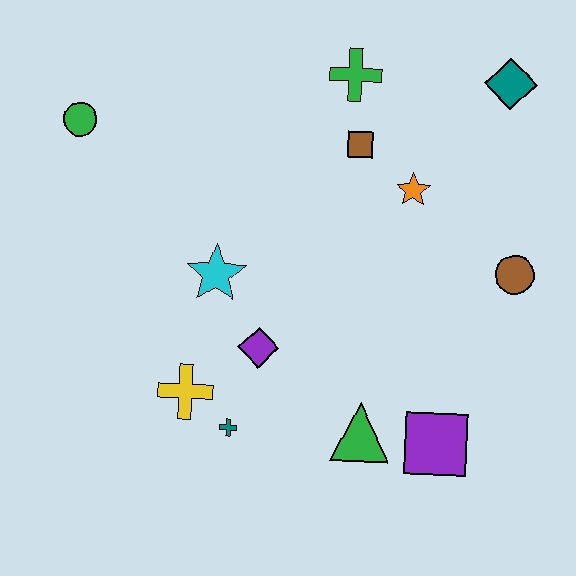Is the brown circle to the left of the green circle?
No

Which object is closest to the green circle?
The cyan star is closest to the green circle.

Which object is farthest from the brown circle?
The green circle is farthest from the brown circle.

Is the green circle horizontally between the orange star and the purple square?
No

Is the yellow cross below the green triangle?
No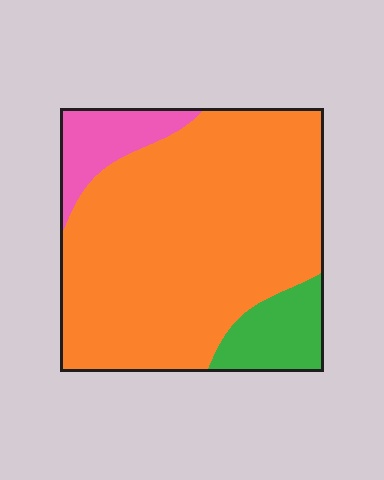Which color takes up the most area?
Orange, at roughly 80%.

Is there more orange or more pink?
Orange.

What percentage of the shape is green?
Green takes up about one tenth (1/10) of the shape.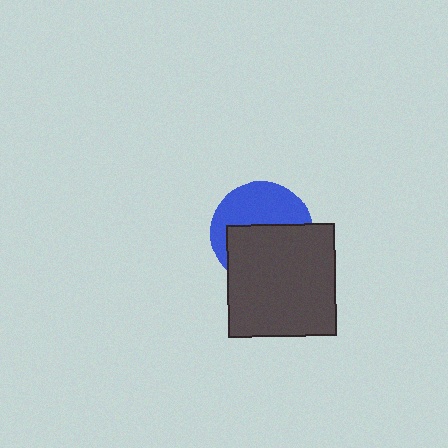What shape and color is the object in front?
The object in front is a dark gray rectangle.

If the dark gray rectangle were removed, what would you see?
You would see the complete blue circle.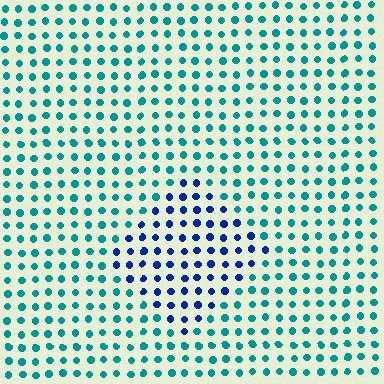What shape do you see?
I see a diamond.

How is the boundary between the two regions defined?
The boundary is defined purely by a slight shift in hue (about 45 degrees). Spacing, size, and orientation are identical on both sides.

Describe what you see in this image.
The image is filled with small teal elements in a uniform arrangement. A diamond-shaped region is visible where the elements are tinted to a slightly different hue, forming a subtle color boundary.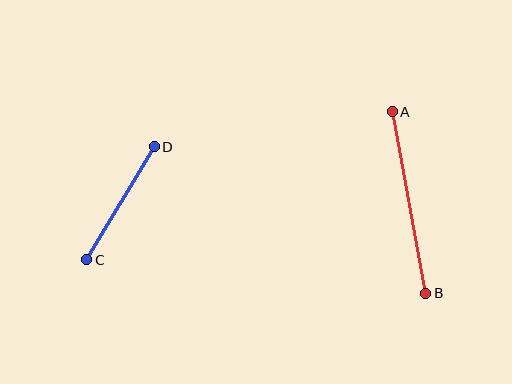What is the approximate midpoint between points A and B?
The midpoint is at approximately (409, 202) pixels.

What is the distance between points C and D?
The distance is approximately 132 pixels.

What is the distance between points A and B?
The distance is approximately 185 pixels.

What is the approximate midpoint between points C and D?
The midpoint is at approximately (120, 203) pixels.